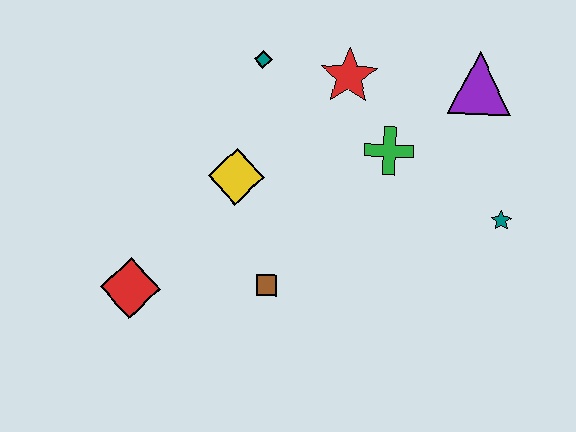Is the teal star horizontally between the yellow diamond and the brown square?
No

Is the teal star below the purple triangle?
Yes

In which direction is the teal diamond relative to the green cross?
The teal diamond is to the left of the green cross.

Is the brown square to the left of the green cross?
Yes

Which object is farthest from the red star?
The red diamond is farthest from the red star.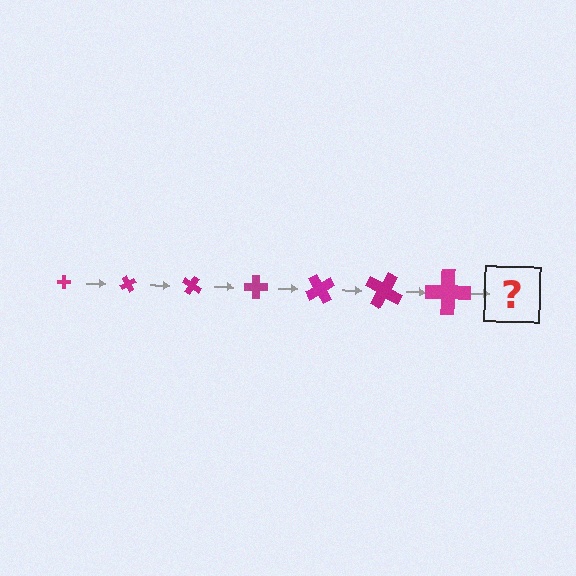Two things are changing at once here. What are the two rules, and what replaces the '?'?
The two rules are that the cross grows larger each step and it rotates 60 degrees each step. The '?' should be a cross, larger than the previous one and rotated 420 degrees from the start.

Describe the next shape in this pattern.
It should be a cross, larger than the previous one and rotated 420 degrees from the start.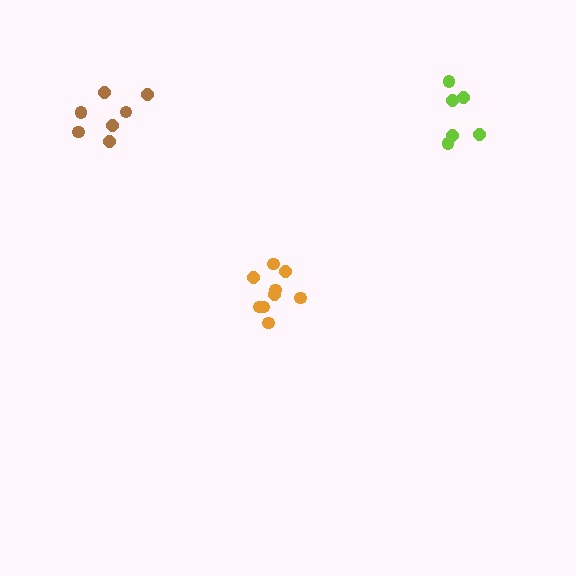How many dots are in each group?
Group 1: 7 dots, Group 2: 9 dots, Group 3: 6 dots (22 total).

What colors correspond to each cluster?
The clusters are colored: brown, orange, lime.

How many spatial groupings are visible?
There are 3 spatial groupings.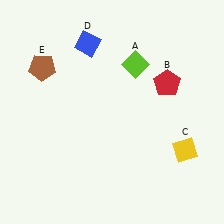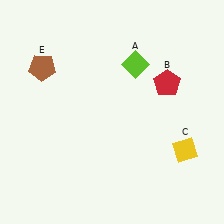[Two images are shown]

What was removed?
The blue diamond (D) was removed in Image 2.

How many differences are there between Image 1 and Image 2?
There is 1 difference between the two images.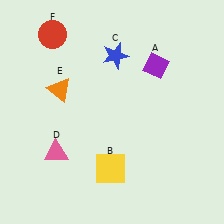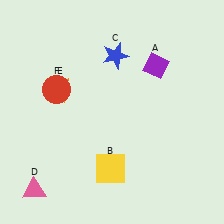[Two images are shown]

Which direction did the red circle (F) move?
The red circle (F) moved down.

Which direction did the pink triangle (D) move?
The pink triangle (D) moved down.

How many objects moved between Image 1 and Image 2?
2 objects moved between the two images.